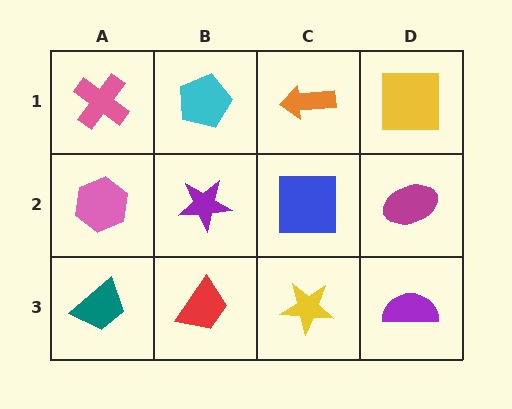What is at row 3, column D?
A purple semicircle.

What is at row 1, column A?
A pink cross.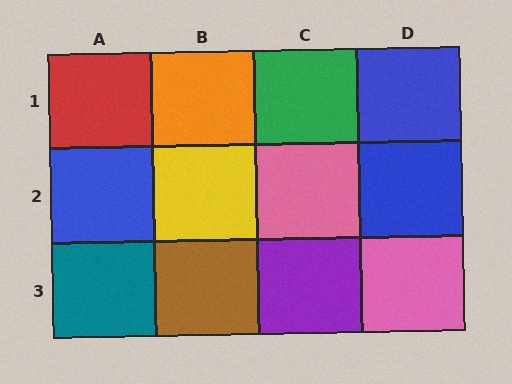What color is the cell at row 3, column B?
Brown.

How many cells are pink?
2 cells are pink.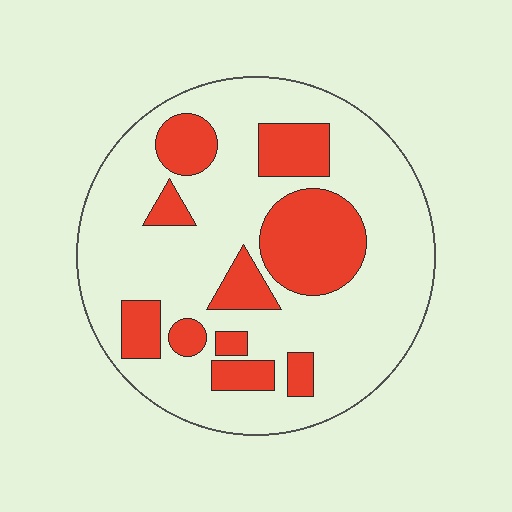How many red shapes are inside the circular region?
10.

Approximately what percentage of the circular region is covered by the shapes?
Approximately 25%.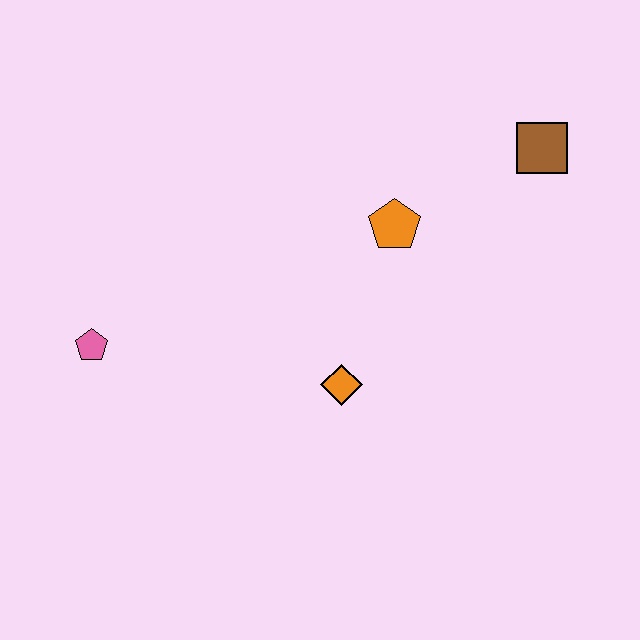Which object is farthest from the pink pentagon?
The brown square is farthest from the pink pentagon.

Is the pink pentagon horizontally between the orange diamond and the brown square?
No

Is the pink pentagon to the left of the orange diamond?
Yes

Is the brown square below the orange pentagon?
No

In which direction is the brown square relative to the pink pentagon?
The brown square is to the right of the pink pentagon.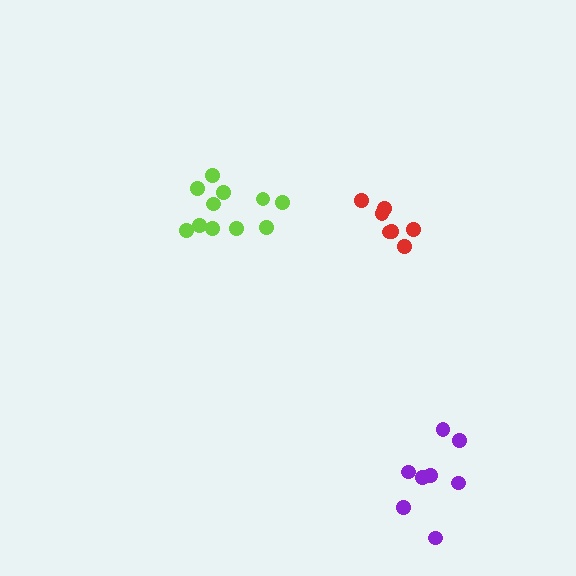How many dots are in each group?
Group 1: 7 dots, Group 2: 11 dots, Group 3: 8 dots (26 total).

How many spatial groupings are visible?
There are 3 spatial groupings.